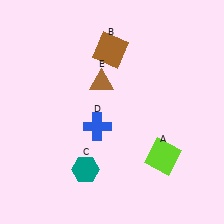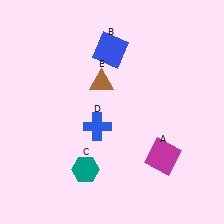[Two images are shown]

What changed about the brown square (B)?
In Image 1, B is brown. In Image 2, it changed to blue.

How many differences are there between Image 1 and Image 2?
There are 2 differences between the two images.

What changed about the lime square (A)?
In Image 1, A is lime. In Image 2, it changed to magenta.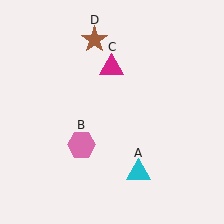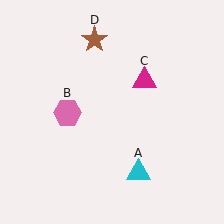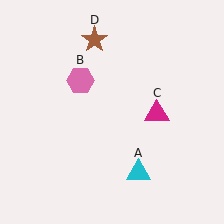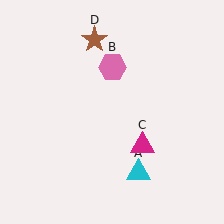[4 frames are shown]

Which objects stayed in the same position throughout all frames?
Cyan triangle (object A) and brown star (object D) remained stationary.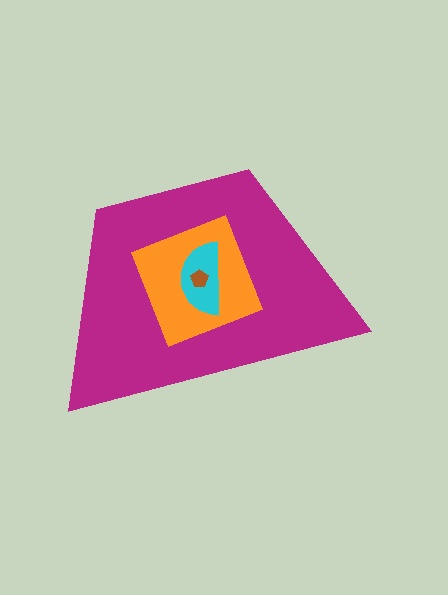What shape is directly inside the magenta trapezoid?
The orange square.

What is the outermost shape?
The magenta trapezoid.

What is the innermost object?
The brown pentagon.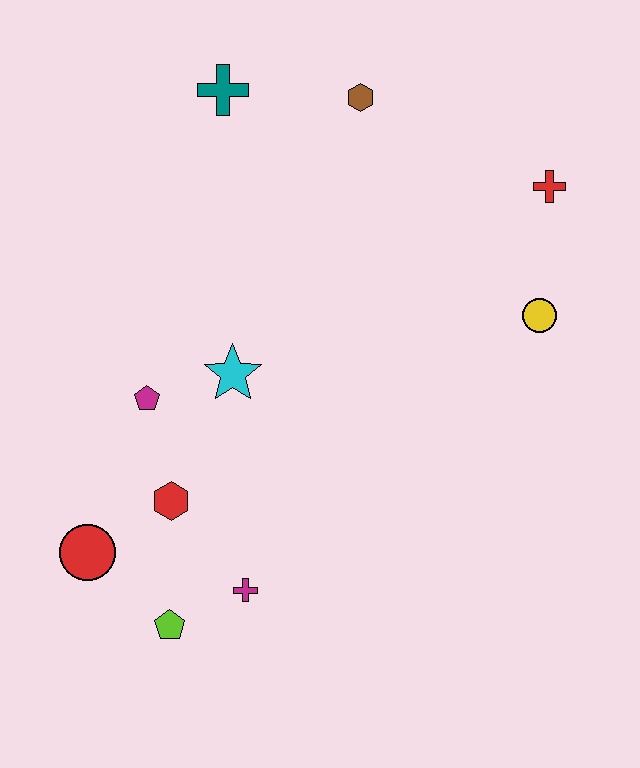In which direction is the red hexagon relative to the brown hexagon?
The red hexagon is below the brown hexagon.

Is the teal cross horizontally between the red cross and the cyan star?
No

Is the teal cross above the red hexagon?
Yes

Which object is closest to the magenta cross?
The lime pentagon is closest to the magenta cross.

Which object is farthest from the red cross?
The red circle is farthest from the red cross.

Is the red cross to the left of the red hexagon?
No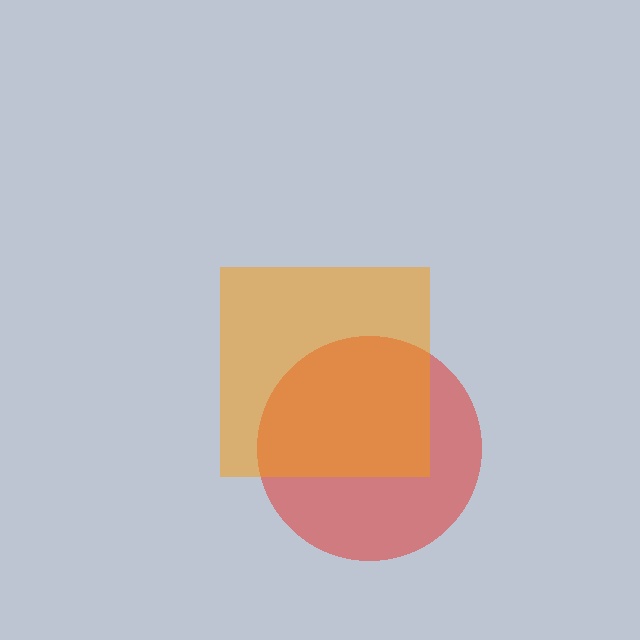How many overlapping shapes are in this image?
There are 2 overlapping shapes in the image.